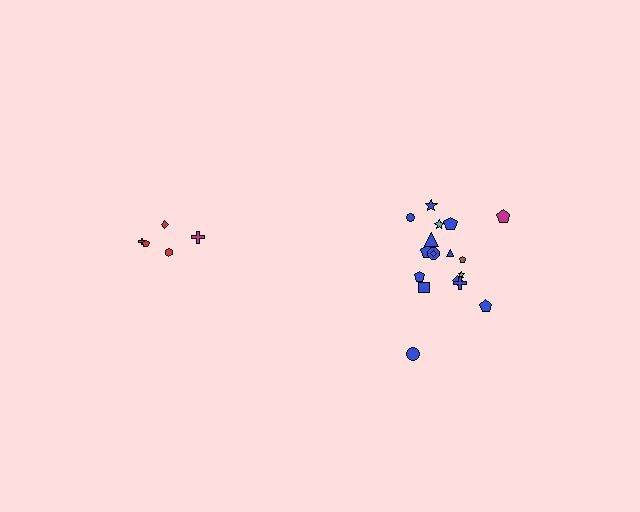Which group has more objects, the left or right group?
The right group.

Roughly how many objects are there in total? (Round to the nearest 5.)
Roughly 25 objects in total.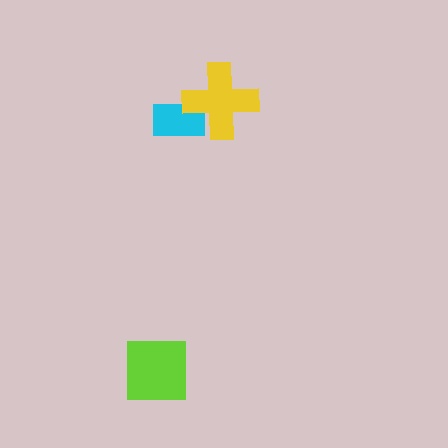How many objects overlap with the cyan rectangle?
1 object overlaps with the cyan rectangle.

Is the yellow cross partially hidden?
No, no other shape covers it.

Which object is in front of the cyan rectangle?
The yellow cross is in front of the cyan rectangle.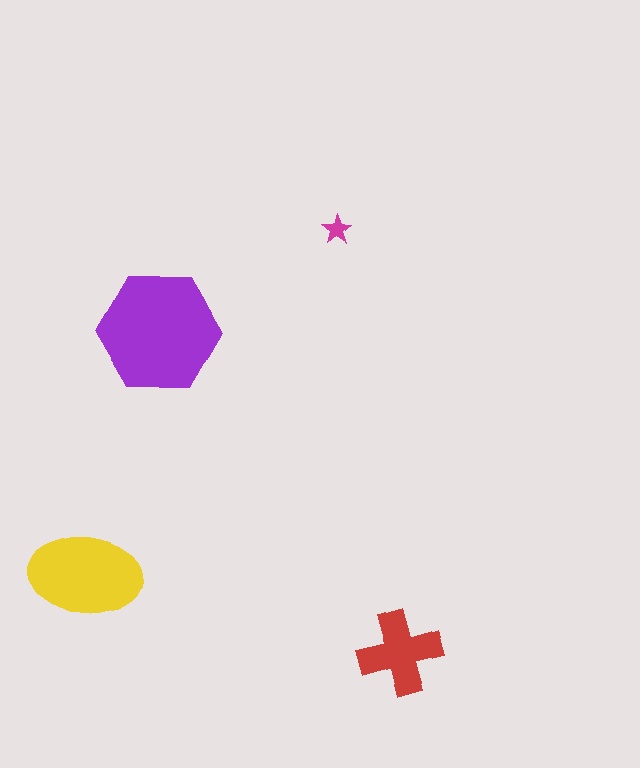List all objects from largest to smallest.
The purple hexagon, the yellow ellipse, the red cross, the magenta star.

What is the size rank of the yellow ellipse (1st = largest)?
2nd.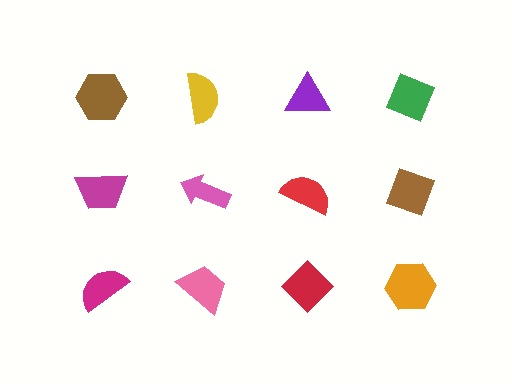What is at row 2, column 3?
A red semicircle.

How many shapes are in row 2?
4 shapes.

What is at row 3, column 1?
A magenta semicircle.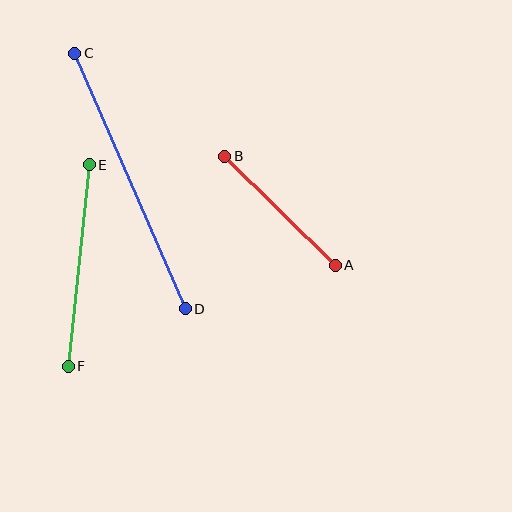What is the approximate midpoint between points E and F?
The midpoint is at approximately (79, 265) pixels.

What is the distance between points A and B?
The distance is approximately 155 pixels.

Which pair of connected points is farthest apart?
Points C and D are farthest apart.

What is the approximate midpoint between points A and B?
The midpoint is at approximately (280, 211) pixels.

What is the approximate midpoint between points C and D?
The midpoint is at approximately (130, 181) pixels.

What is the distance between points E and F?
The distance is approximately 202 pixels.